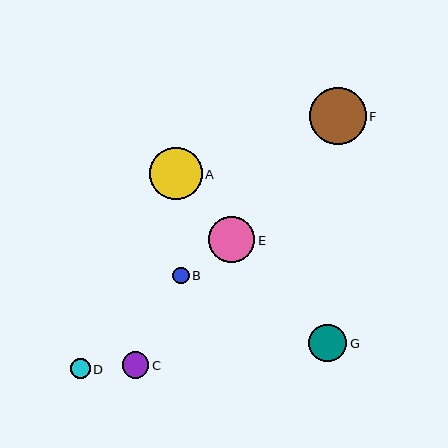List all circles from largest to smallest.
From largest to smallest: F, A, E, G, C, D, B.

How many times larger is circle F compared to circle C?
Circle F is approximately 2.1 times the size of circle C.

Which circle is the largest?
Circle F is the largest with a size of approximately 57 pixels.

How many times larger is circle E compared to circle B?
Circle E is approximately 2.8 times the size of circle B.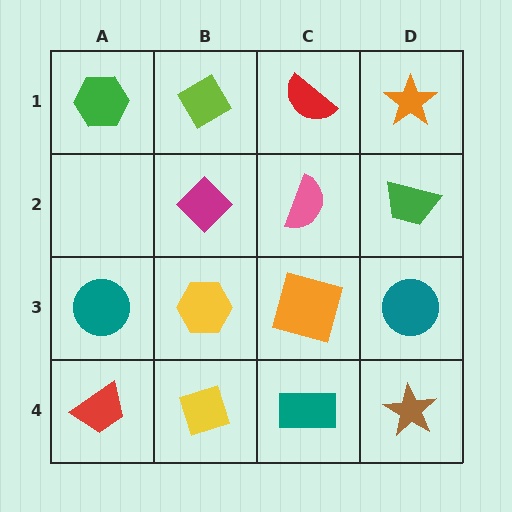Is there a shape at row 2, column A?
No, that cell is empty.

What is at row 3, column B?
A yellow hexagon.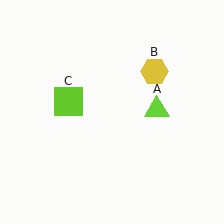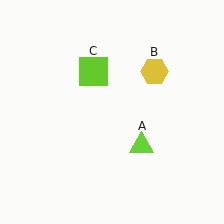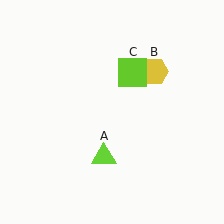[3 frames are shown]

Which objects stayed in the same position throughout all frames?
Yellow hexagon (object B) remained stationary.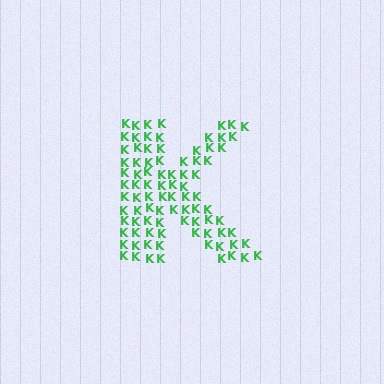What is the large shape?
The large shape is the letter K.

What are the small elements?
The small elements are letter K's.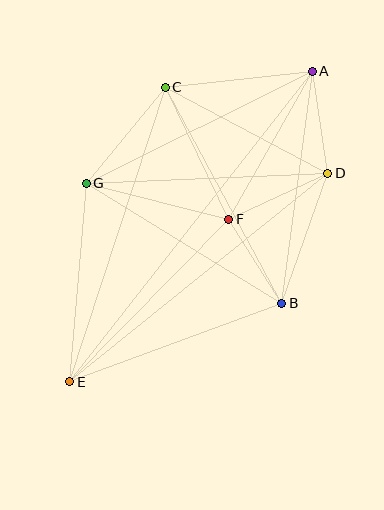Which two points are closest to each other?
Points B and F are closest to each other.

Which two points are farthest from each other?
Points A and E are farthest from each other.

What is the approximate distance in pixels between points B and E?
The distance between B and E is approximately 226 pixels.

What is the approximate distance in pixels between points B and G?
The distance between B and G is approximately 230 pixels.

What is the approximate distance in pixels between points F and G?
The distance between F and G is approximately 147 pixels.